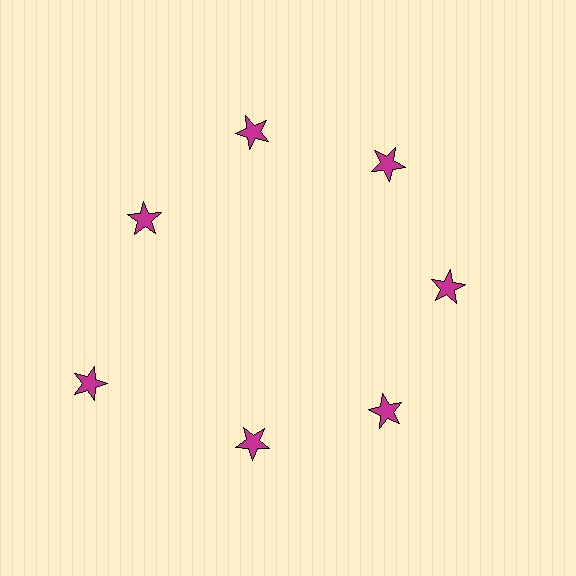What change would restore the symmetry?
The symmetry would be restored by moving it inward, back onto the ring so that all 7 stars sit at equal angles and equal distance from the center.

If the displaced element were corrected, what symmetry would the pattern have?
It would have 7-fold rotational symmetry — the pattern would map onto itself every 51 degrees.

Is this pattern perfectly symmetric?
No. The 7 magenta stars are arranged in a ring, but one element near the 8 o'clock position is pushed outward from the center, breaking the 7-fold rotational symmetry.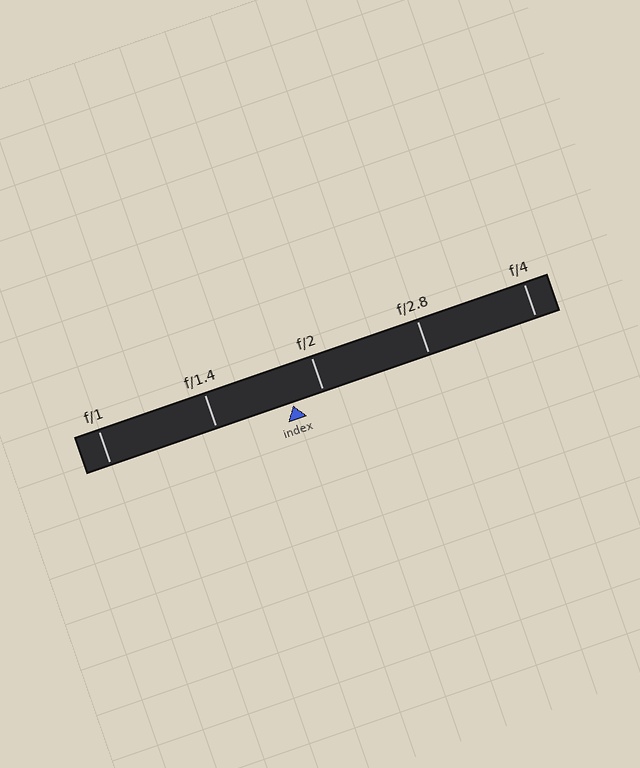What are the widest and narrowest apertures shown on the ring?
The widest aperture shown is f/1 and the narrowest is f/4.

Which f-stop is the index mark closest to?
The index mark is closest to f/2.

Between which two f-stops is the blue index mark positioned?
The index mark is between f/1.4 and f/2.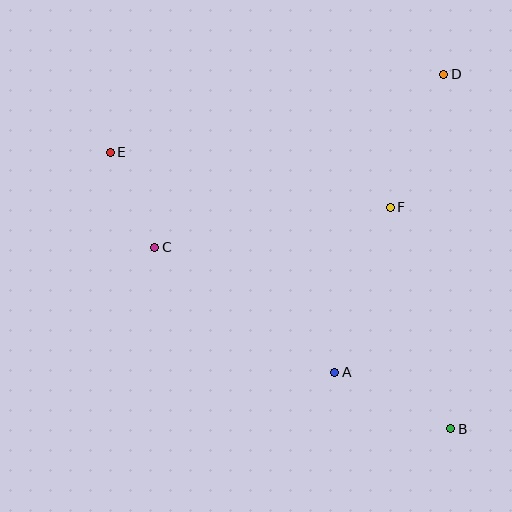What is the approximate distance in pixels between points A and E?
The distance between A and E is approximately 314 pixels.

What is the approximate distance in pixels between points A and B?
The distance between A and B is approximately 129 pixels.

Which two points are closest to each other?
Points C and E are closest to each other.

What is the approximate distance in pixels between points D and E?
The distance between D and E is approximately 343 pixels.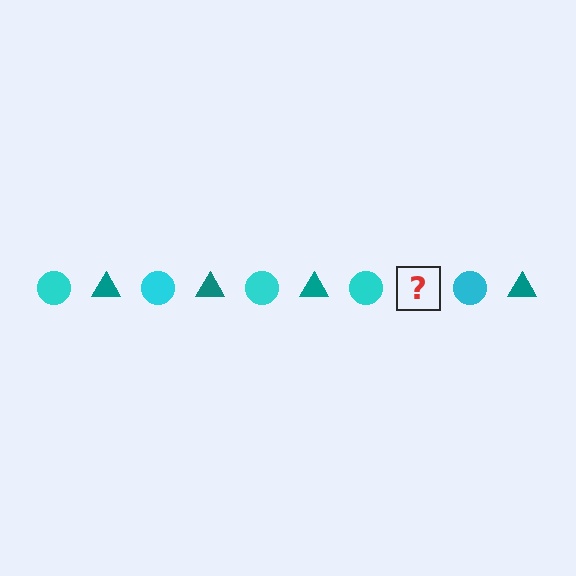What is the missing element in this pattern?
The missing element is a teal triangle.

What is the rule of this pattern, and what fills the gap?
The rule is that the pattern alternates between cyan circle and teal triangle. The gap should be filled with a teal triangle.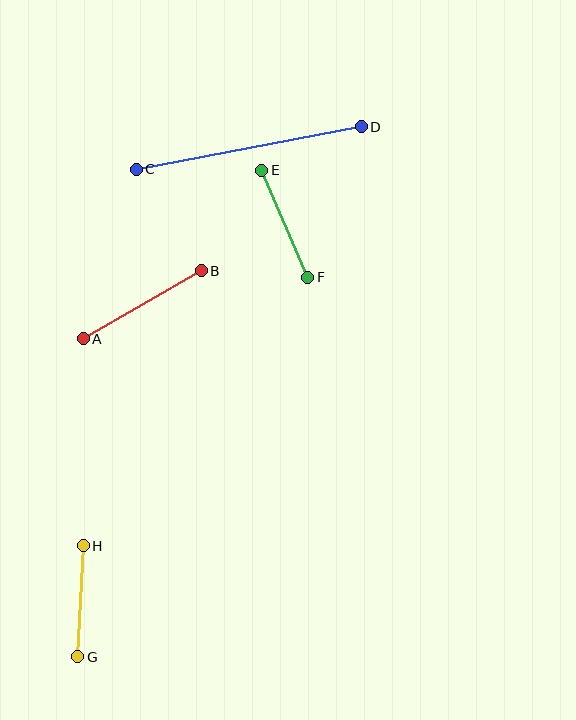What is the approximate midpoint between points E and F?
The midpoint is at approximately (285, 224) pixels.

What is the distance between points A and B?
The distance is approximately 136 pixels.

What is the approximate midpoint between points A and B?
The midpoint is at approximately (142, 305) pixels.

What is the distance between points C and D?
The distance is approximately 229 pixels.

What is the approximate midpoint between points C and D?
The midpoint is at approximately (249, 148) pixels.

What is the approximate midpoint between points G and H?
The midpoint is at approximately (81, 601) pixels.